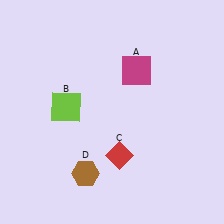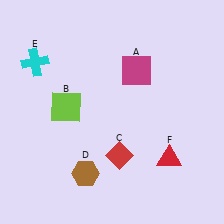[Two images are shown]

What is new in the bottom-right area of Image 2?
A red triangle (F) was added in the bottom-right area of Image 2.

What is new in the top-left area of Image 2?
A cyan cross (E) was added in the top-left area of Image 2.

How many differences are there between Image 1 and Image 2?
There are 2 differences between the two images.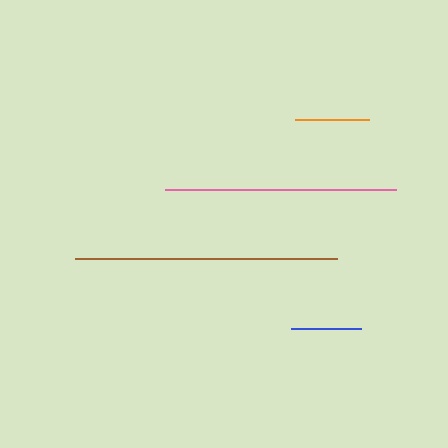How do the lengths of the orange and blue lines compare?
The orange and blue lines are approximately the same length.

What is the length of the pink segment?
The pink segment is approximately 231 pixels long.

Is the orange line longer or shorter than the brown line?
The brown line is longer than the orange line.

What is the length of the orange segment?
The orange segment is approximately 74 pixels long.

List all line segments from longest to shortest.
From longest to shortest: brown, pink, orange, blue.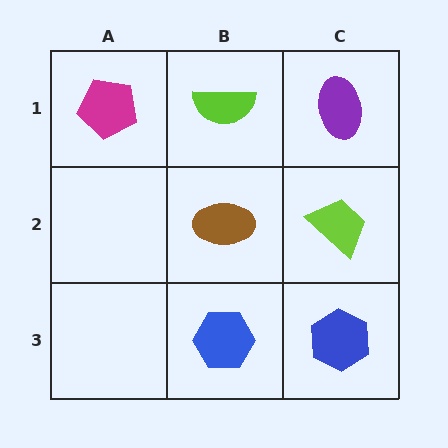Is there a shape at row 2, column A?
No, that cell is empty.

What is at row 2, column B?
A brown ellipse.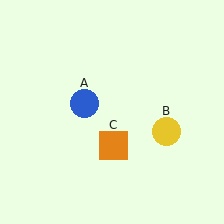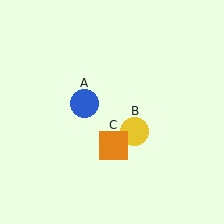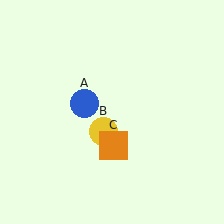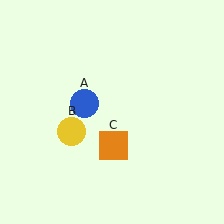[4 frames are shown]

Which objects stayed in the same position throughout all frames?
Blue circle (object A) and orange square (object C) remained stationary.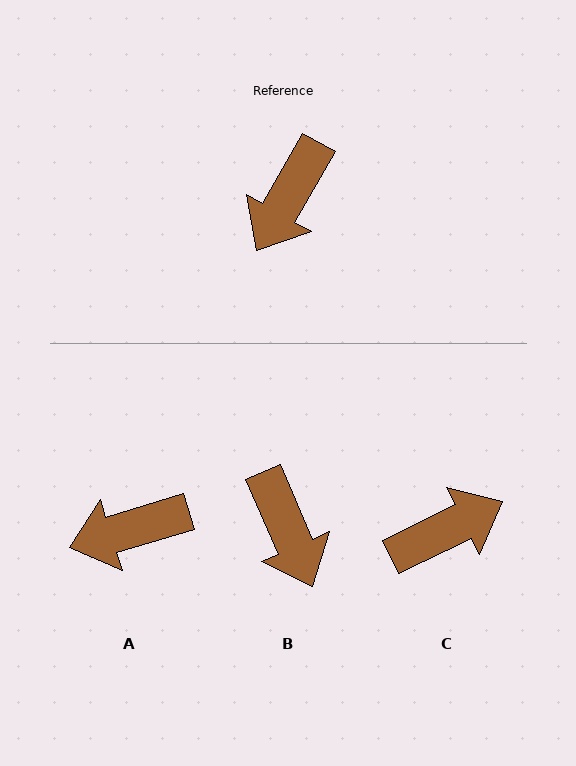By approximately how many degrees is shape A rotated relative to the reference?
Approximately 43 degrees clockwise.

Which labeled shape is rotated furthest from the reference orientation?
C, about 146 degrees away.